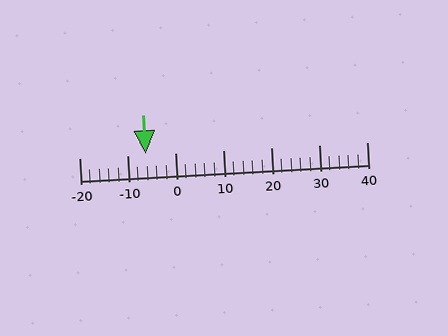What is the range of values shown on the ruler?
The ruler shows values from -20 to 40.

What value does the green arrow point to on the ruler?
The green arrow points to approximately -6.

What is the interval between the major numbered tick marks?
The major tick marks are spaced 10 units apart.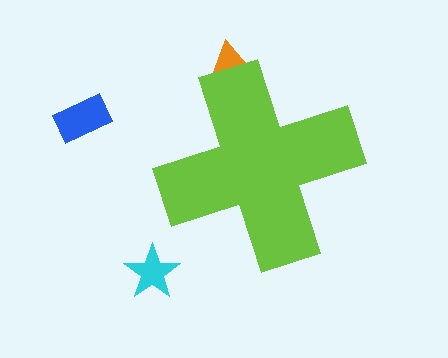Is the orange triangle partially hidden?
Yes, the orange triangle is partially hidden behind the lime cross.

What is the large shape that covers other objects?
A lime cross.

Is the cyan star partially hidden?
No, the cyan star is fully visible.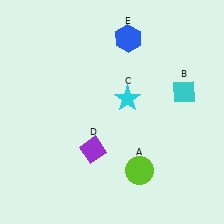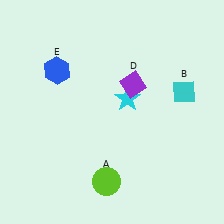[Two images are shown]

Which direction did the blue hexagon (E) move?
The blue hexagon (E) moved left.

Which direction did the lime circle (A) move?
The lime circle (A) moved left.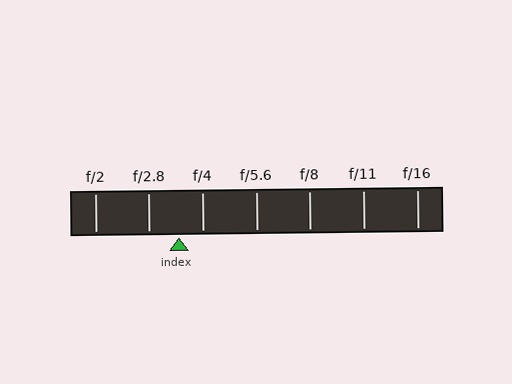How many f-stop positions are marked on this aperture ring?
There are 7 f-stop positions marked.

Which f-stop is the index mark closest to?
The index mark is closest to f/4.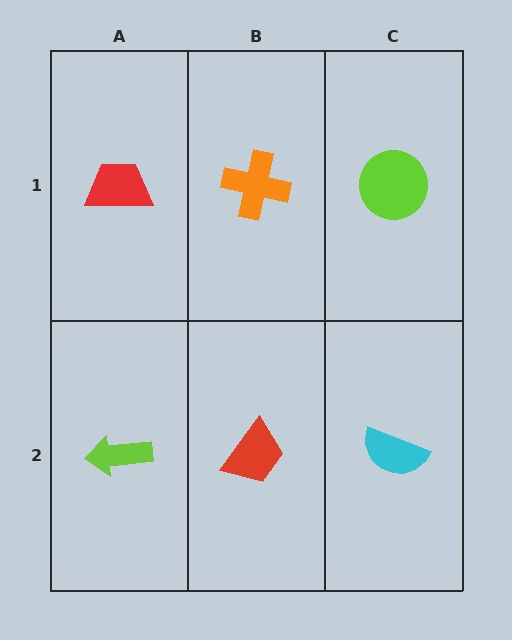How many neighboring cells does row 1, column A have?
2.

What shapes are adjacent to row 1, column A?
A lime arrow (row 2, column A), an orange cross (row 1, column B).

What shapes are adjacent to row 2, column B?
An orange cross (row 1, column B), a lime arrow (row 2, column A), a cyan semicircle (row 2, column C).